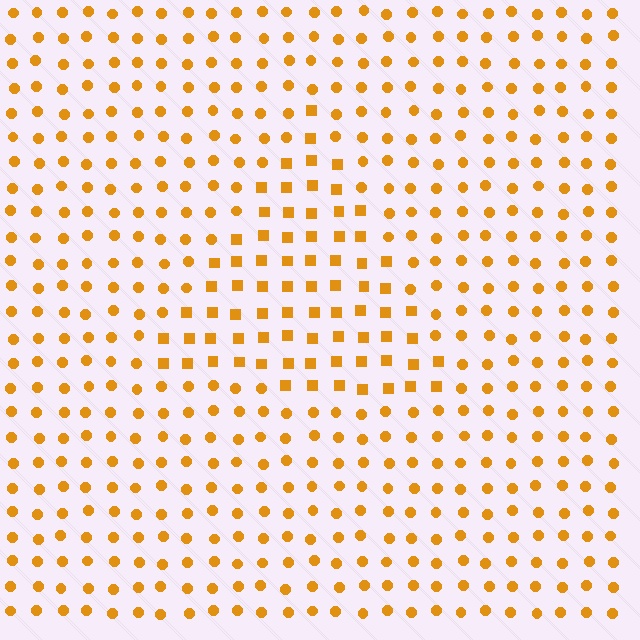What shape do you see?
I see a triangle.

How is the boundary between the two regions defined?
The boundary is defined by a change in element shape: squares inside vs. circles outside. All elements share the same color and spacing.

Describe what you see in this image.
The image is filled with small orange elements arranged in a uniform grid. A triangle-shaped region contains squares, while the surrounding area contains circles. The boundary is defined purely by the change in element shape.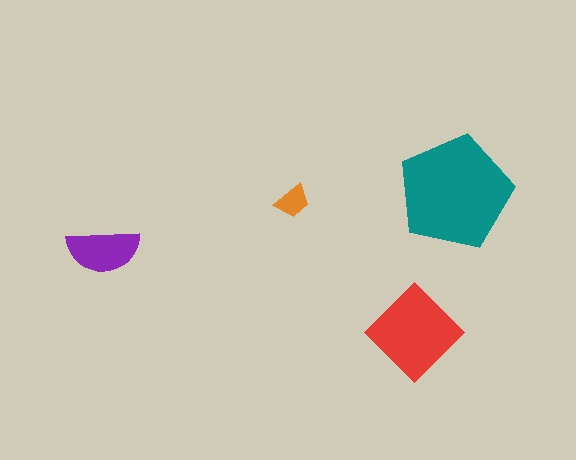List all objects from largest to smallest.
The teal pentagon, the red diamond, the purple semicircle, the orange trapezoid.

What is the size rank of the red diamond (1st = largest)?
2nd.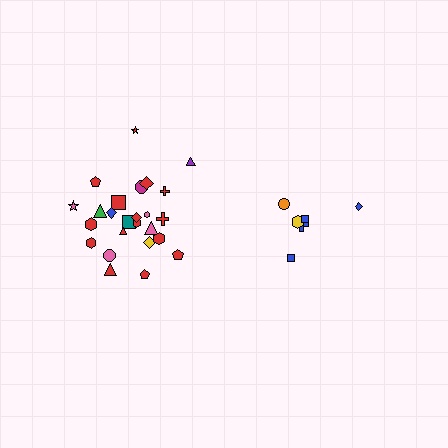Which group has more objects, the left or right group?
The left group.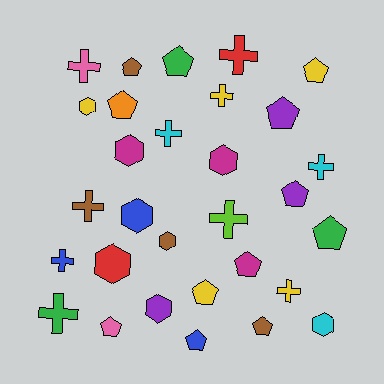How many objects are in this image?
There are 30 objects.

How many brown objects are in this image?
There are 4 brown objects.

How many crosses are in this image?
There are 10 crosses.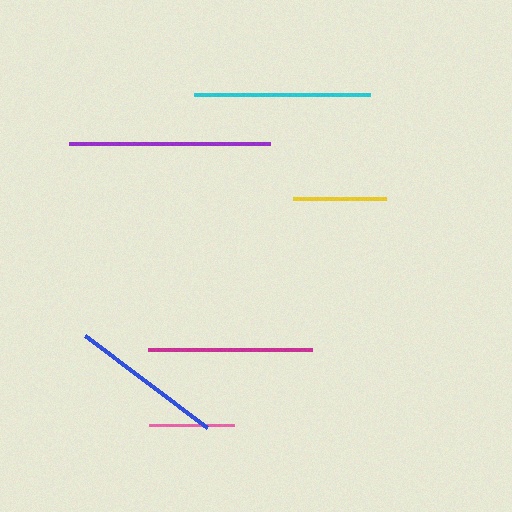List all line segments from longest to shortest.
From longest to shortest: purple, cyan, magenta, blue, yellow, pink.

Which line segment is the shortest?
The pink line is the shortest at approximately 85 pixels.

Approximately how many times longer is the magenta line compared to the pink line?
The magenta line is approximately 1.9 times the length of the pink line.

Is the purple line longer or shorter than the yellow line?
The purple line is longer than the yellow line.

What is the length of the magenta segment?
The magenta segment is approximately 164 pixels long.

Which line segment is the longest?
The purple line is the longest at approximately 201 pixels.